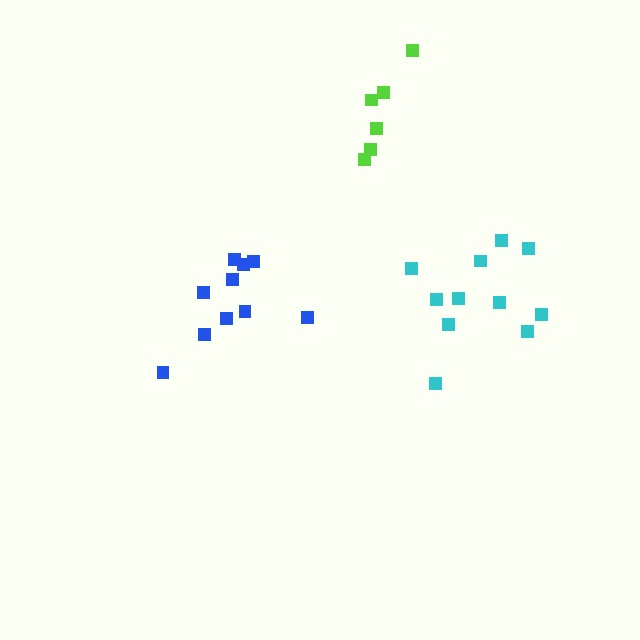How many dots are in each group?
Group 1: 11 dots, Group 2: 10 dots, Group 3: 6 dots (27 total).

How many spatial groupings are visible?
There are 3 spatial groupings.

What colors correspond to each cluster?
The clusters are colored: cyan, blue, lime.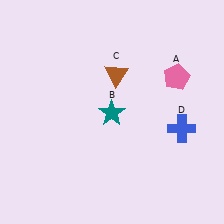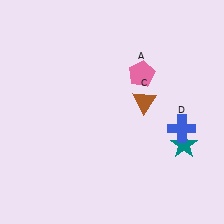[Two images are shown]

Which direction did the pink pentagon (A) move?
The pink pentagon (A) moved left.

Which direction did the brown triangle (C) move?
The brown triangle (C) moved right.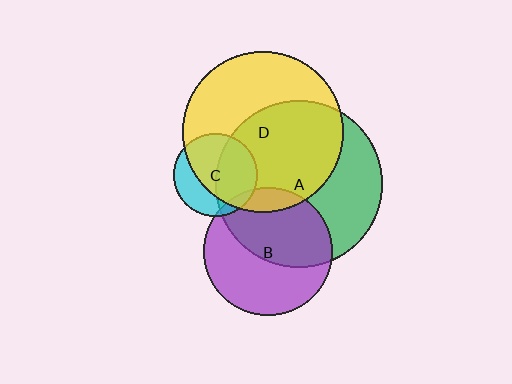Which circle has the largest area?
Circle A (green).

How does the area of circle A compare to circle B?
Approximately 1.7 times.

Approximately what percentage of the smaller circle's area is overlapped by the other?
Approximately 45%.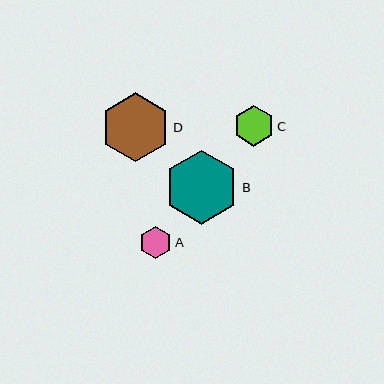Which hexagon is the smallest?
Hexagon A is the smallest with a size of approximately 32 pixels.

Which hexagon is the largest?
Hexagon B is the largest with a size of approximately 74 pixels.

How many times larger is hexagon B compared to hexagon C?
Hexagon B is approximately 1.8 times the size of hexagon C.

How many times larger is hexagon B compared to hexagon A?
Hexagon B is approximately 2.3 times the size of hexagon A.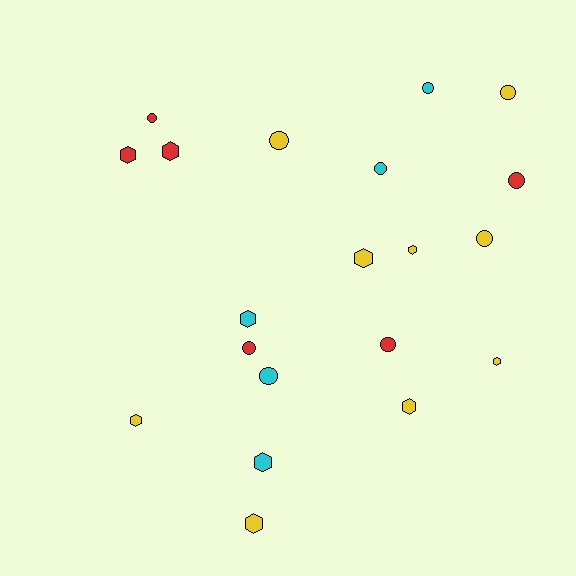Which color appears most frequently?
Yellow, with 9 objects.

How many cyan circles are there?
There are 3 cyan circles.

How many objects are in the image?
There are 20 objects.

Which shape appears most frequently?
Hexagon, with 10 objects.